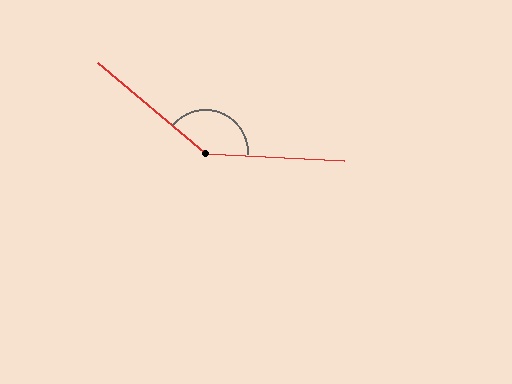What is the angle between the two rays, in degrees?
Approximately 143 degrees.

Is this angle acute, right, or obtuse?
It is obtuse.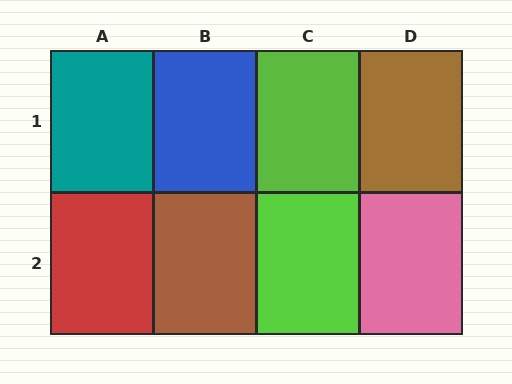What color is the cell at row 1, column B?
Blue.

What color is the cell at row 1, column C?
Lime.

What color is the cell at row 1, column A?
Teal.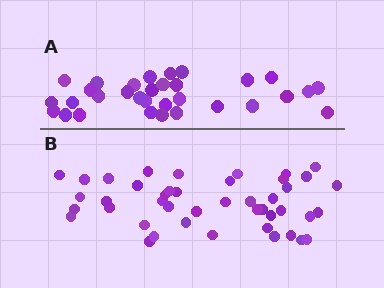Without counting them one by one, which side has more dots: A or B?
Region B (the bottom region) has more dots.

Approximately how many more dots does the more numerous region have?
Region B has roughly 12 or so more dots than region A.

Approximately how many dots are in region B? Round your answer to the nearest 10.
About 40 dots. (The exact count is 44, which rounds to 40.)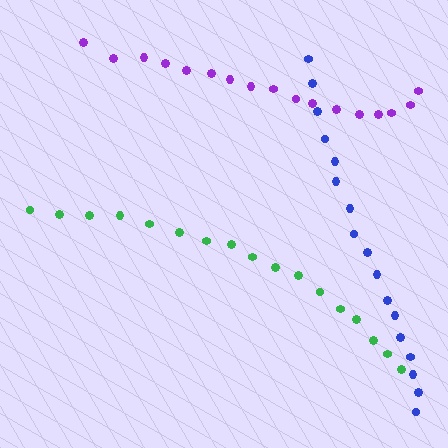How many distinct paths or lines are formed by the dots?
There are 3 distinct paths.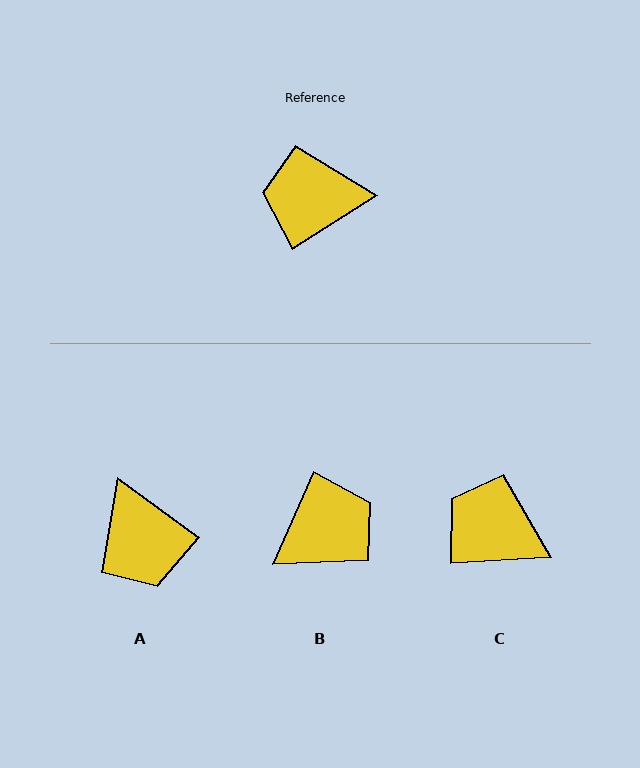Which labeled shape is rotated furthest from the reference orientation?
B, about 146 degrees away.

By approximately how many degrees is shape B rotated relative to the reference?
Approximately 146 degrees clockwise.